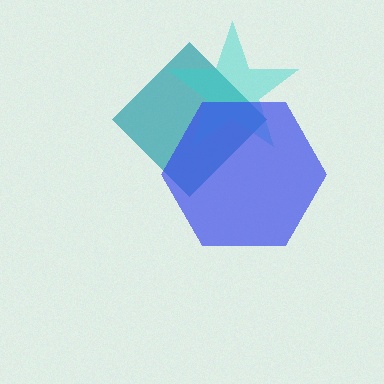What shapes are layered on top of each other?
The layered shapes are: a teal diamond, a cyan star, a blue hexagon.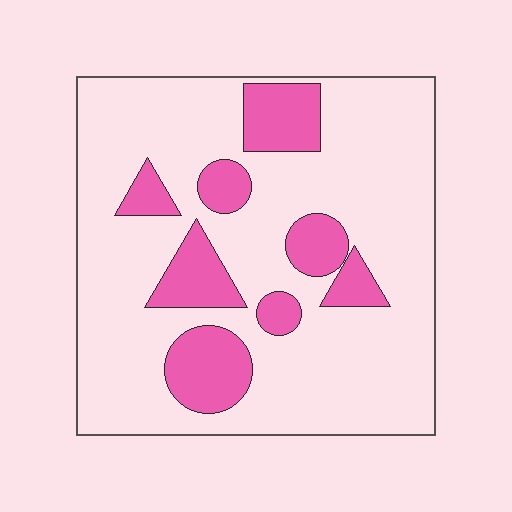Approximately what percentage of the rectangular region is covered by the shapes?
Approximately 20%.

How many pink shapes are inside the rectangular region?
8.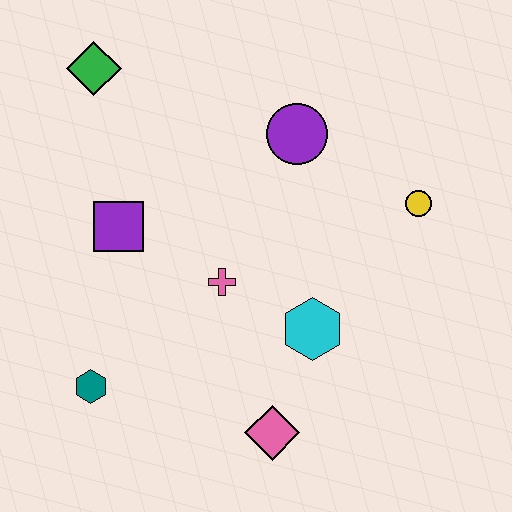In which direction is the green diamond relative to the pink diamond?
The green diamond is above the pink diamond.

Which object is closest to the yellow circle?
The purple circle is closest to the yellow circle.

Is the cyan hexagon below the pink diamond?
No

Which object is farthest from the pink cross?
The green diamond is farthest from the pink cross.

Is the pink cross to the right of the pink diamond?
No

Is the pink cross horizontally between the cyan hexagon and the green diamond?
Yes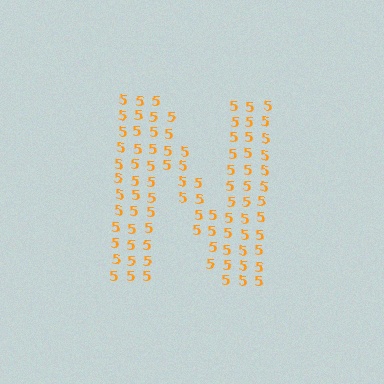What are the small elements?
The small elements are digit 5's.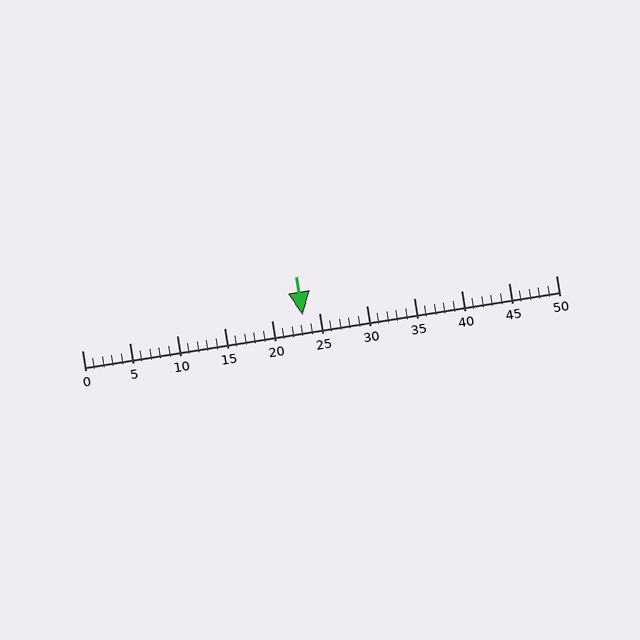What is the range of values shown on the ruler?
The ruler shows values from 0 to 50.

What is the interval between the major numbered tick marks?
The major tick marks are spaced 5 units apart.